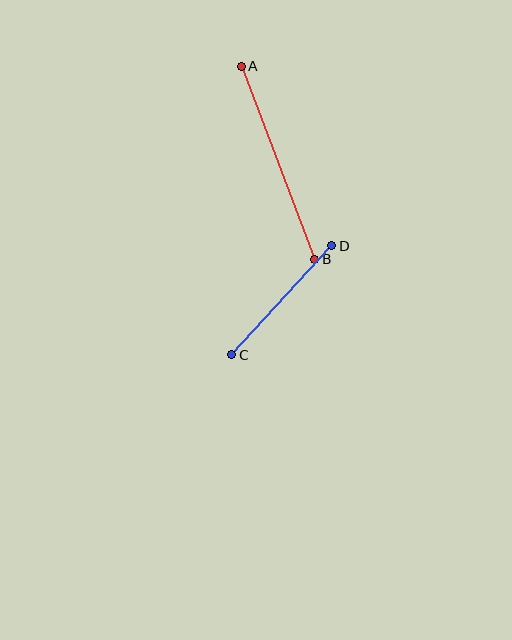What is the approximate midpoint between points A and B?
The midpoint is at approximately (278, 163) pixels.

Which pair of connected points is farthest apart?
Points A and B are farthest apart.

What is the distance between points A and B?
The distance is approximately 207 pixels.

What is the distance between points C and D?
The distance is approximately 148 pixels.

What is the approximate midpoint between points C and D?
The midpoint is at approximately (282, 300) pixels.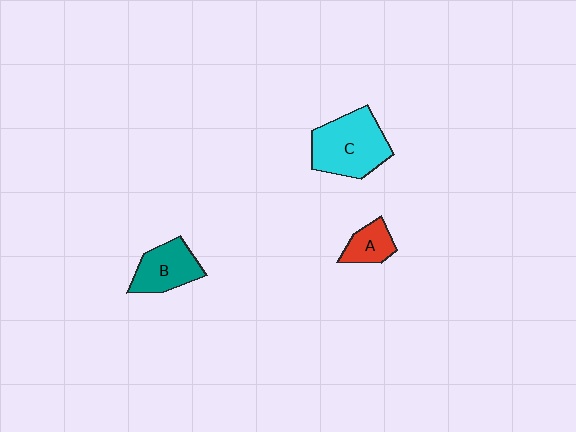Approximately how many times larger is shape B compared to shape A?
Approximately 1.6 times.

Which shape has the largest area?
Shape C (cyan).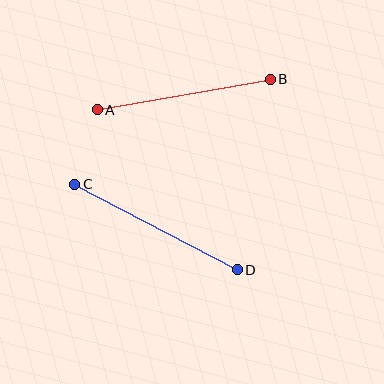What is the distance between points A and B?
The distance is approximately 176 pixels.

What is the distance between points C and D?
The distance is approximately 184 pixels.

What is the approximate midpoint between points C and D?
The midpoint is at approximately (156, 227) pixels.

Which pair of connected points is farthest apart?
Points C and D are farthest apart.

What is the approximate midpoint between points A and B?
The midpoint is at approximately (184, 94) pixels.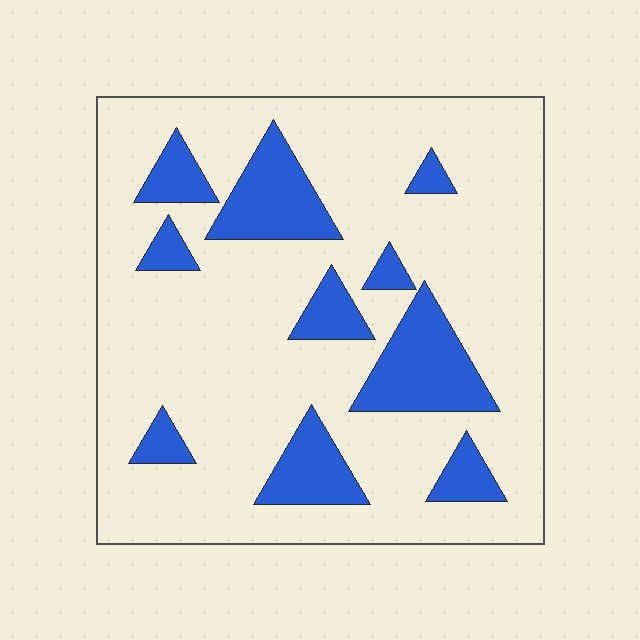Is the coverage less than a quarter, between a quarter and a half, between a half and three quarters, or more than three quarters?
Less than a quarter.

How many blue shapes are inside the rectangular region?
10.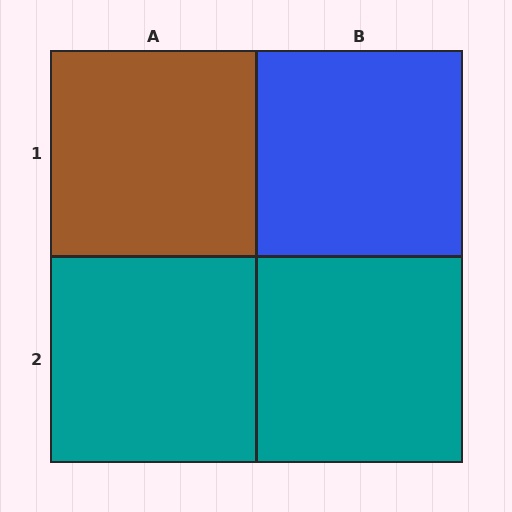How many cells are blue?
1 cell is blue.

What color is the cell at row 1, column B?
Blue.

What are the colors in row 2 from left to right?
Teal, teal.